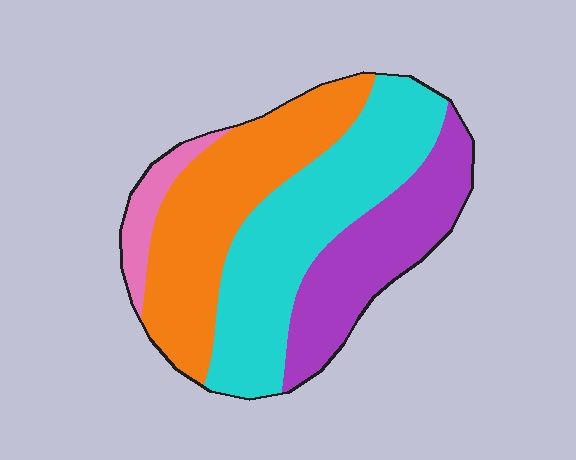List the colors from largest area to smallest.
From largest to smallest: cyan, orange, purple, pink.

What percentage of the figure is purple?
Purple covers around 25% of the figure.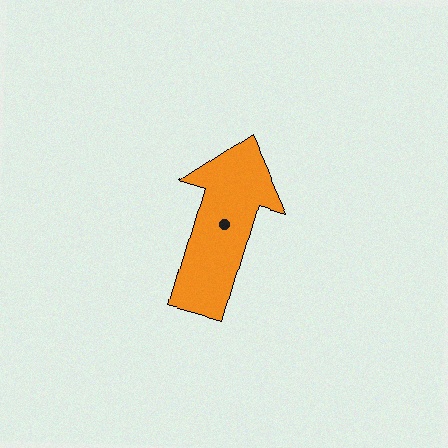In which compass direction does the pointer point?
North.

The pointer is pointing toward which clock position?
Roughly 1 o'clock.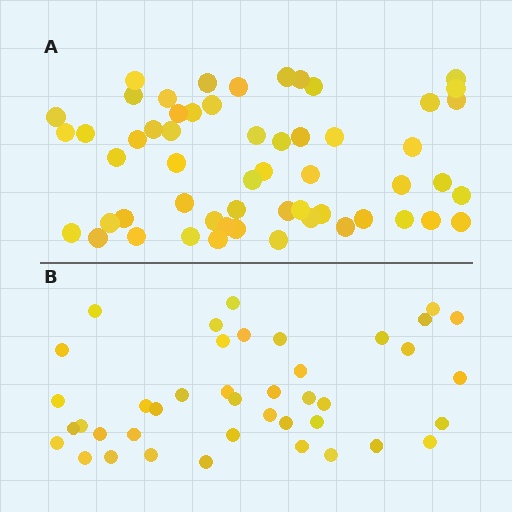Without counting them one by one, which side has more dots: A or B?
Region A (the top region) has more dots.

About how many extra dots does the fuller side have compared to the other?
Region A has approximately 15 more dots than region B.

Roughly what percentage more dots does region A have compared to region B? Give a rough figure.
About 35% more.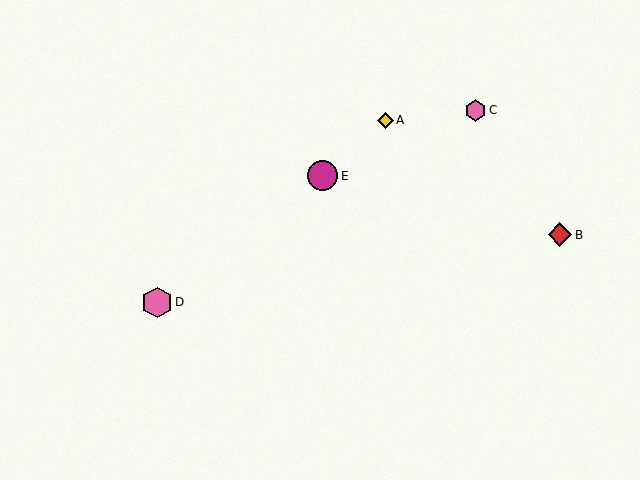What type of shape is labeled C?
Shape C is a pink hexagon.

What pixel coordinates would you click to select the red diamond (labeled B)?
Click at (560, 235) to select the red diamond B.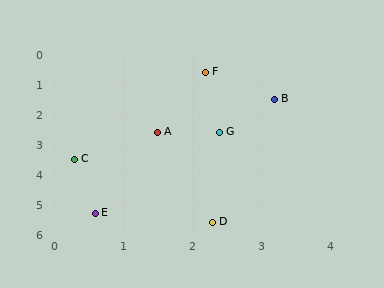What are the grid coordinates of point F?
Point F is at approximately (2.2, 0.6).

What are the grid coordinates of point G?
Point G is at approximately (2.4, 2.6).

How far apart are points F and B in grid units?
Points F and B are about 1.3 grid units apart.